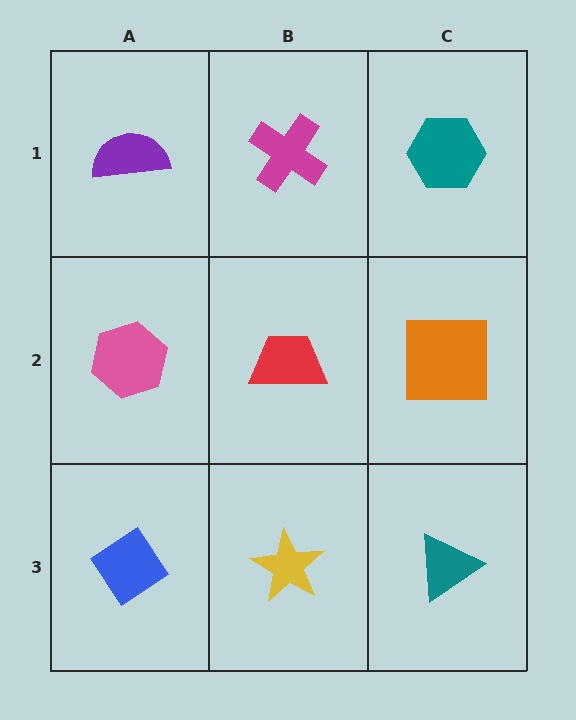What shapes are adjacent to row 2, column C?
A teal hexagon (row 1, column C), a teal triangle (row 3, column C), a red trapezoid (row 2, column B).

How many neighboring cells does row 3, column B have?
3.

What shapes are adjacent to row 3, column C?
An orange square (row 2, column C), a yellow star (row 3, column B).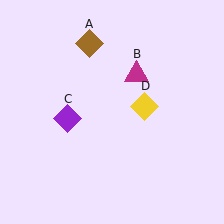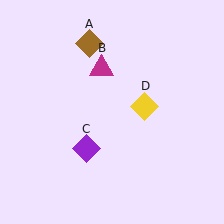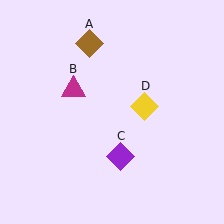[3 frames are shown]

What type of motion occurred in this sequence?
The magenta triangle (object B), purple diamond (object C) rotated counterclockwise around the center of the scene.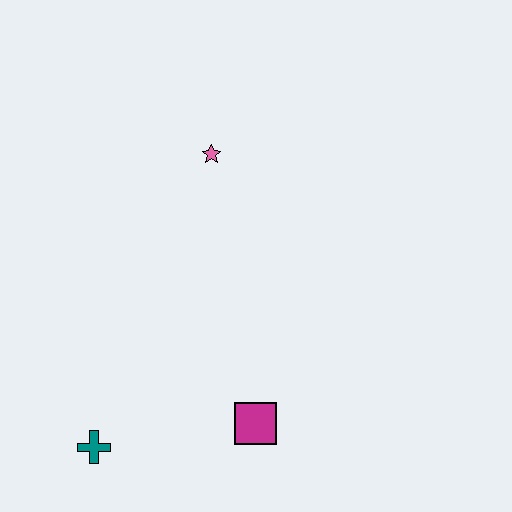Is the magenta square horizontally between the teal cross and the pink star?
No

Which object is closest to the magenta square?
The teal cross is closest to the magenta square.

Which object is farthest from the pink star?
The teal cross is farthest from the pink star.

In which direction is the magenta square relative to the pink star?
The magenta square is below the pink star.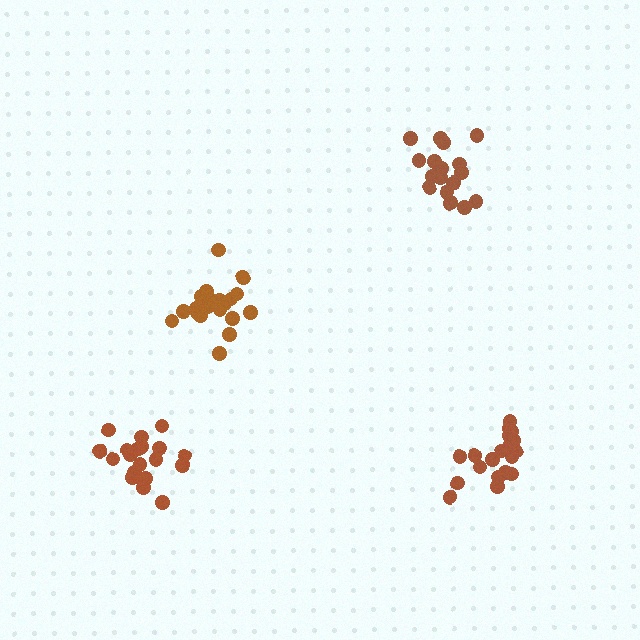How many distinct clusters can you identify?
There are 4 distinct clusters.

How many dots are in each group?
Group 1: 17 dots, Group 2: 20 dots, Group 3: 20 dots, Group 4: 20 dots (77 total).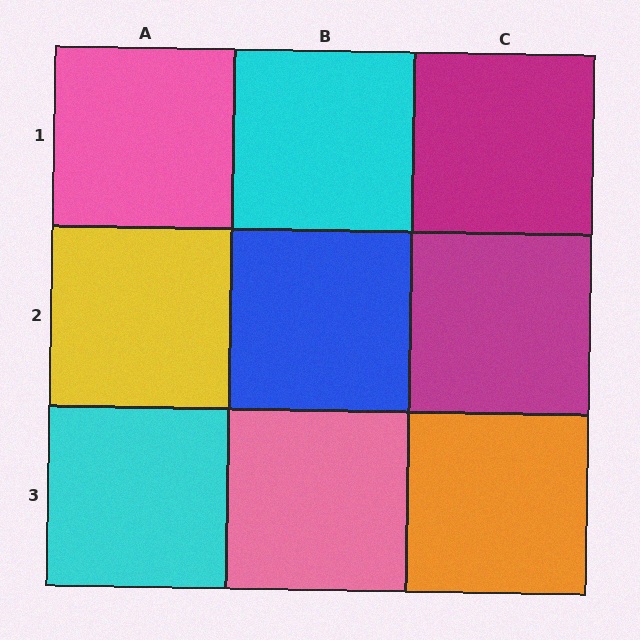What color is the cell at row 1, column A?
Pink.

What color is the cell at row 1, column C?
Magenta.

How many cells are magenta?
2 cells are magenta.